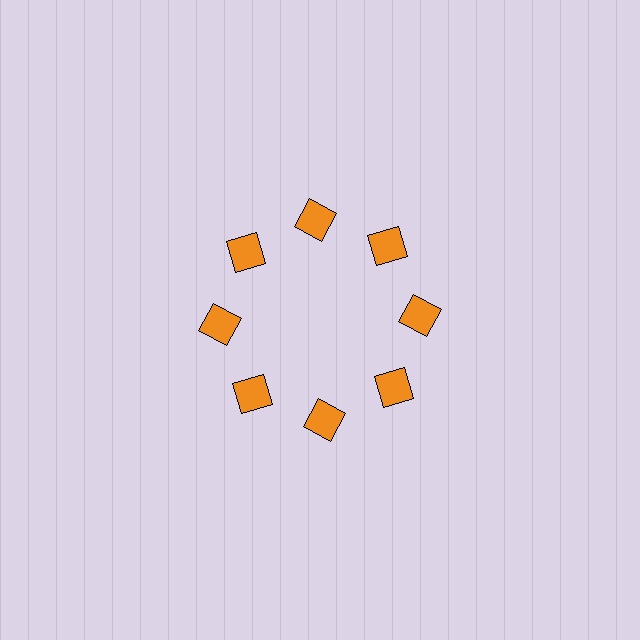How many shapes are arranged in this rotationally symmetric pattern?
There are 8 shapes, arranged in 8 groups of 1.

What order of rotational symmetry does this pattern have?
This pattern has 8-fold rotational symmetry.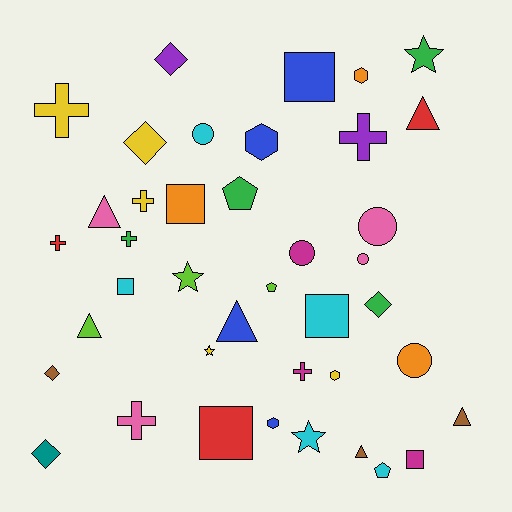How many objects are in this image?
There are 40 objects.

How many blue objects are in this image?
There are 4 blue objects.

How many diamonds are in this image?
There are 5 diamonds.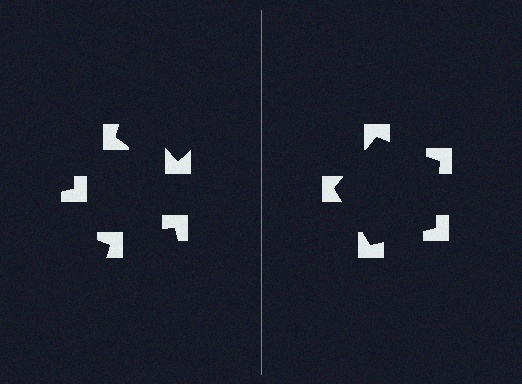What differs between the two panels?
The notched squares are positioned identically on both sides; only the wedge orientations differ. On the right they align to a pentagon; on the left they are misaligned.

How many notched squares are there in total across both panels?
10 — 5 on each side.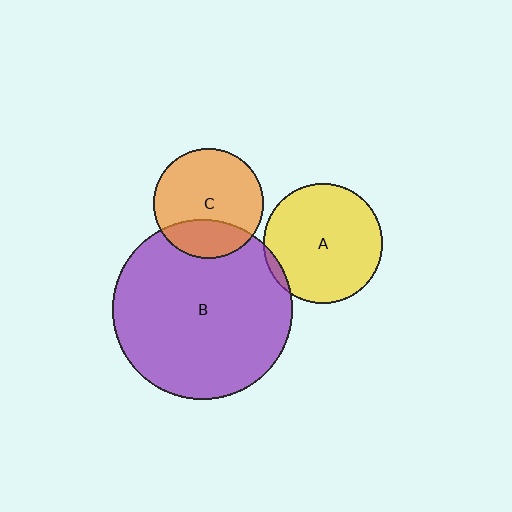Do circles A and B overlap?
Yes.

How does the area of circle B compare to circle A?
Approximately 2.3 times.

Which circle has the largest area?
Circle B (purple).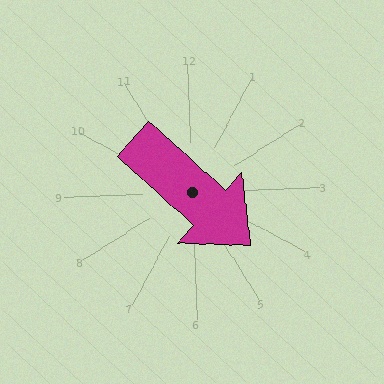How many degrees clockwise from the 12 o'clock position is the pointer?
Approximately 134 degrees.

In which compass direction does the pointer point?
Southeast.